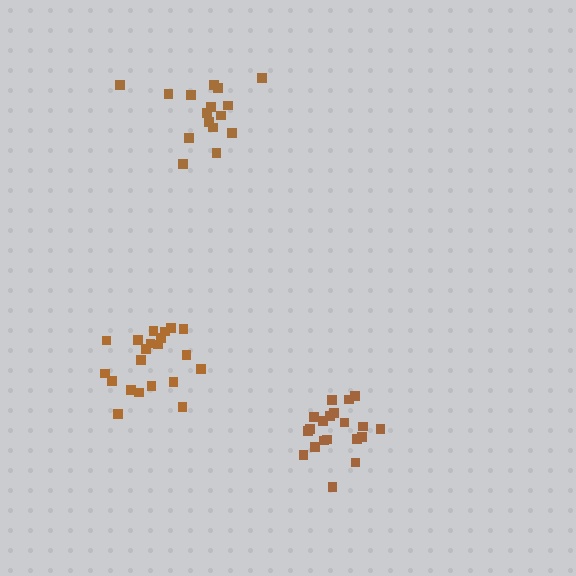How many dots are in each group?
Group 1: 16 dots, Group 2: 20 dots, Group 3: 21 dots (57 total).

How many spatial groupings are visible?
There are 3 spatial groupings.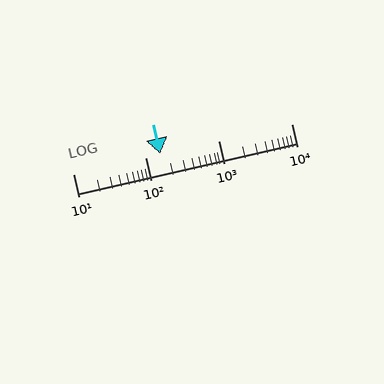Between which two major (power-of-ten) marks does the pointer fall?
The pointer is between 100 and 1000.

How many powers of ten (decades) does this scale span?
The scale spans 3 decades, from 10 to 10000.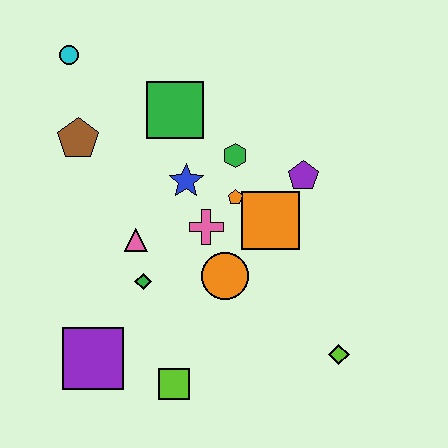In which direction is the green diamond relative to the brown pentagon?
The green diamond is below the brown pentagon.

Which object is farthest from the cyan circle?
The lime diamond is farthest from the cyan circle.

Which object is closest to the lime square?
The purple square is closest to the lime square.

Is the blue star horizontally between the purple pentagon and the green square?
Yes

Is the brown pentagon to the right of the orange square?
No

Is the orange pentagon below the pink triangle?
No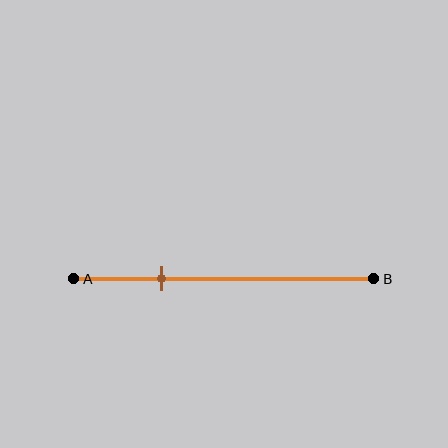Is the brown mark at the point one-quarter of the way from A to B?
No, the mark is at about 30% from A, not at the 25% one-quarter point.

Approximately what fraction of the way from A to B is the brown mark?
The brown mark is approximately 30% of the way from A to B.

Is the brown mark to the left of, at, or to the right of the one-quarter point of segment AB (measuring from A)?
The brown mark is to the right of the one-quarter point of segment AB.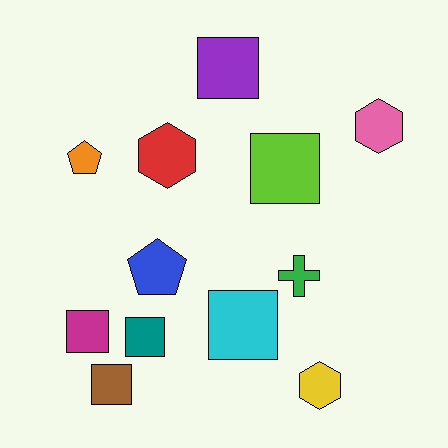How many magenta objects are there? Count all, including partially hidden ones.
There is 1 magenta object.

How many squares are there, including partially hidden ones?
There are 6 squares.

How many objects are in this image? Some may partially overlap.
There are 12 objects.